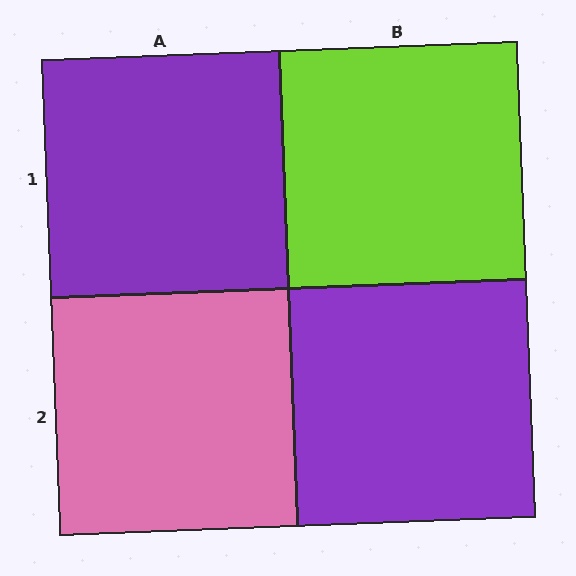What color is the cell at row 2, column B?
Purple.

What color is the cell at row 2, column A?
Pink.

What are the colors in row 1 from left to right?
Purple, lime.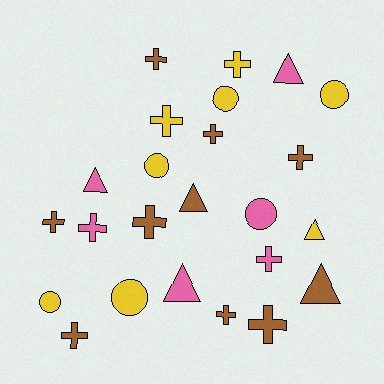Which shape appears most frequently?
Cross, with 12 objects.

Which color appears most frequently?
Brown, with 10 objects.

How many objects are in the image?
There are 24 objects.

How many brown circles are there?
There are no brown circles.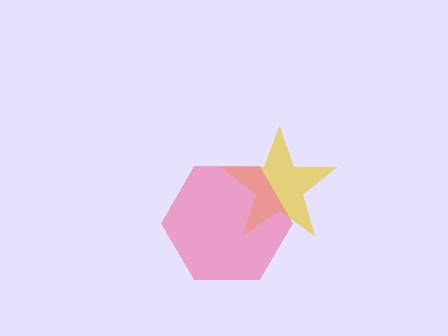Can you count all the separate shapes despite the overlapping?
Yes, there are 2 separate shapes.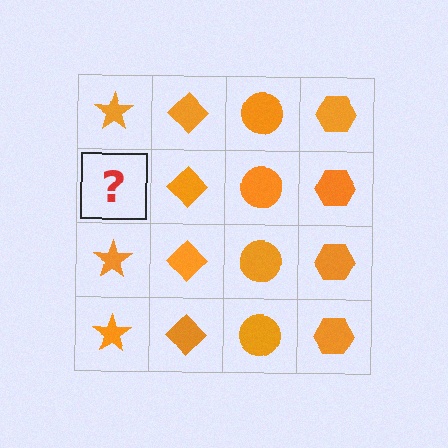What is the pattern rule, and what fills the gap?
The rule is that each column has a consistent shape. The gap should be filled with an orange star.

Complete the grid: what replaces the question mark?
The question mark should be replaced with an orange star.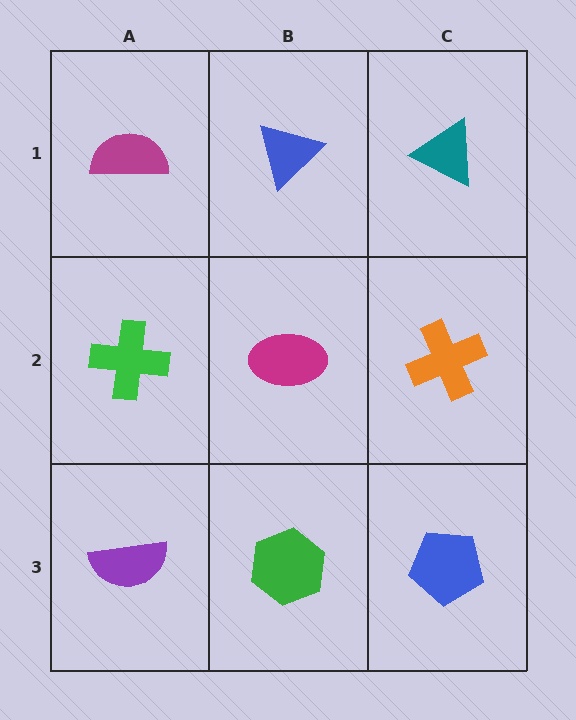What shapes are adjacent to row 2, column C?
A teal triangle (row 1, column C), a blue pentagon (row 3, column C), a magenta ellipse (row 2, column B).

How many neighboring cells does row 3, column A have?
2.